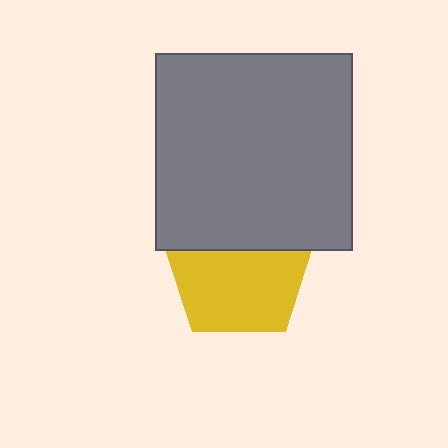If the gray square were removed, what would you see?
You would see the complete yellow pentagon.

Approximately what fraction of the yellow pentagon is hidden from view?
Roughly 36% of the yellow pentagon is hidden behind the gray square.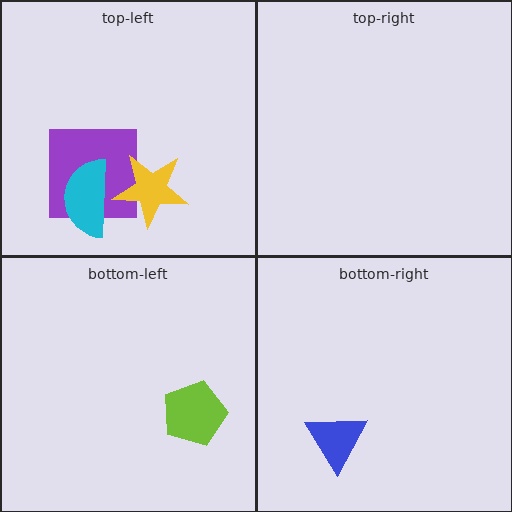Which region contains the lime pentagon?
The bottom-left region.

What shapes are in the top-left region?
The purple square, the cyan semicircle, the yellow star.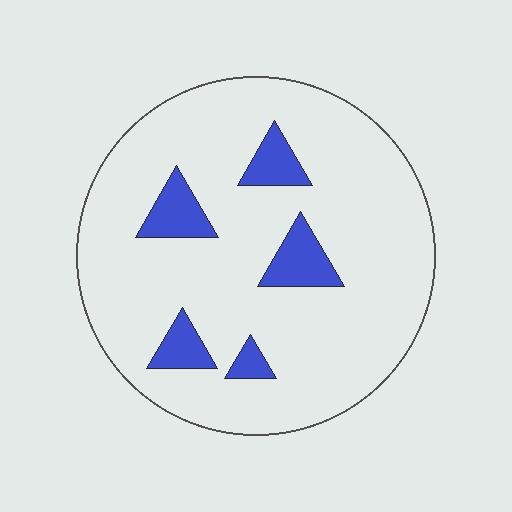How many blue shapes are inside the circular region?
5.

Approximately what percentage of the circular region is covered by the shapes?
Approximately 10%.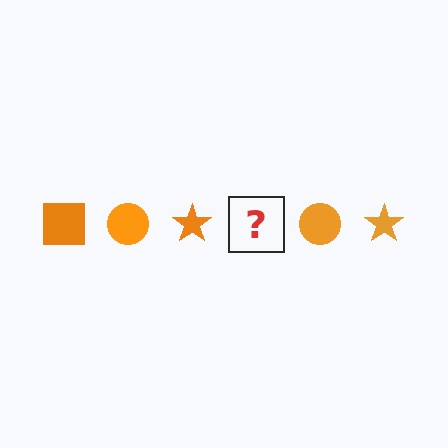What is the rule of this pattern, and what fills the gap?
The rule is that the pattern cycles through square, circle, star shapes in orange. The gap should be filled with an orange square.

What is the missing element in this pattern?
The missing element is an orange square.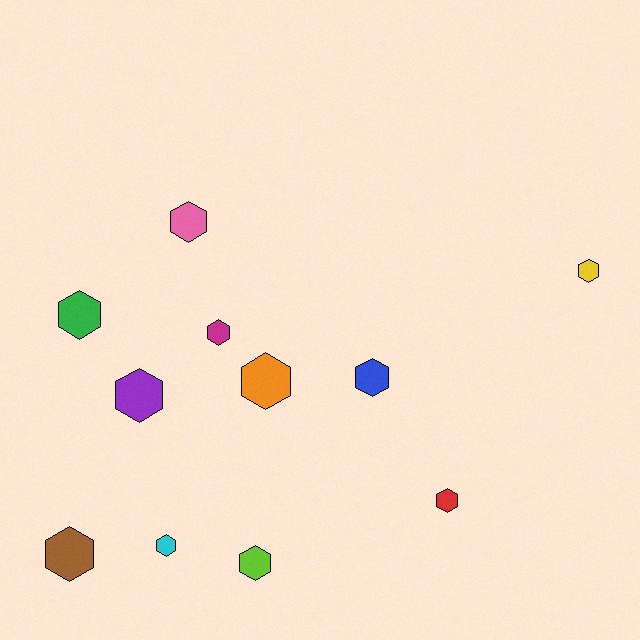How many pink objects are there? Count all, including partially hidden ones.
There is 1 pink object.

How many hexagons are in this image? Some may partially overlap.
There are 11 hexagons.